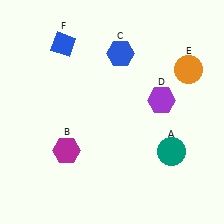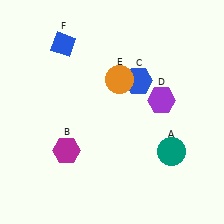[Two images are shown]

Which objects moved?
The objects that moved are: the blue hexagon (C), the orange circle (E).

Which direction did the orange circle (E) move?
The orange circle (E) moved left.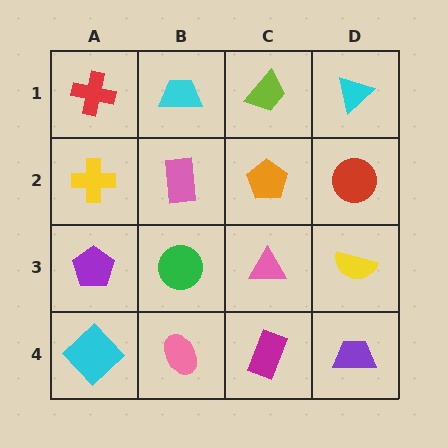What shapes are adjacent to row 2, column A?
A red cross (row 1, column A), a purple pentagon (row 3, column A), a pink rectangle (row 2, column B).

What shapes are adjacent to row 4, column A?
A purple pentagon (row 3, column A), a pink ellipse (row 4, column B).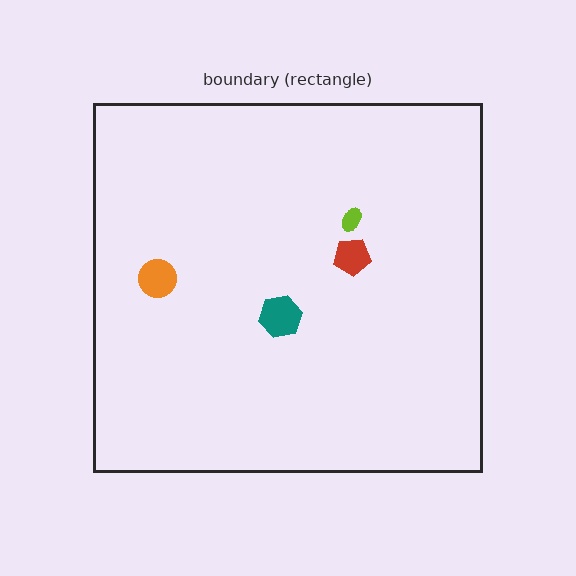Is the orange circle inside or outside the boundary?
Inside.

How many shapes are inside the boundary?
4 inside, 0 outside.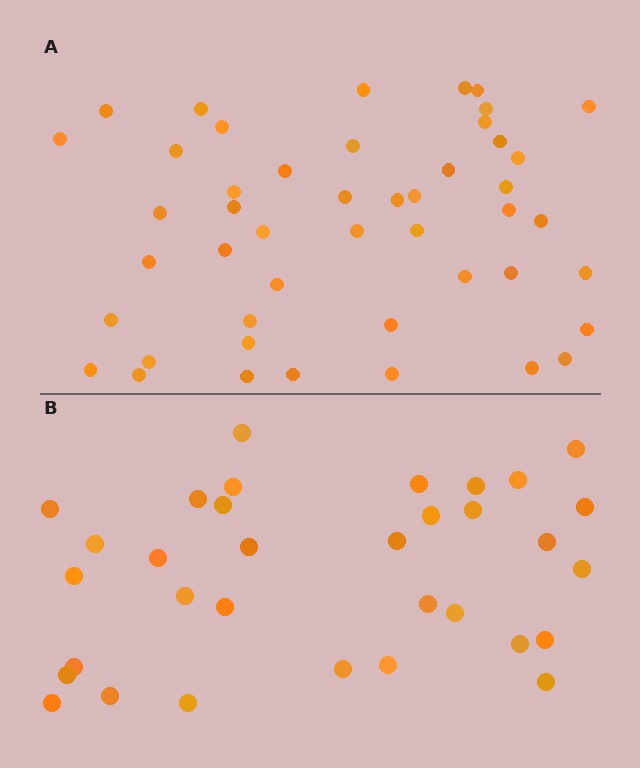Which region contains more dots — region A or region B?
Region A (the top region) has more dots.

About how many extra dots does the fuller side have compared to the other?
Region A has approximately 15 more dots than region B.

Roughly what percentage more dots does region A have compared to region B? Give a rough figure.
About 40% more.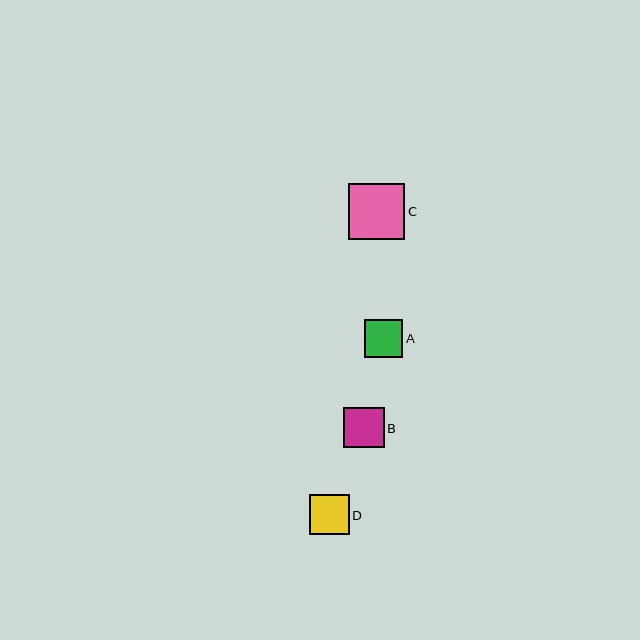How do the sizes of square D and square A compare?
Square D and square A are approximately the same size.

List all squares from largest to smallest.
From largest to smallest: C, B, D, A.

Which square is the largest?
Square C is the largest with a size of approximately 57 pixels.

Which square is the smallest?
Square A is the smallest with a size of approximately 38 pixels.